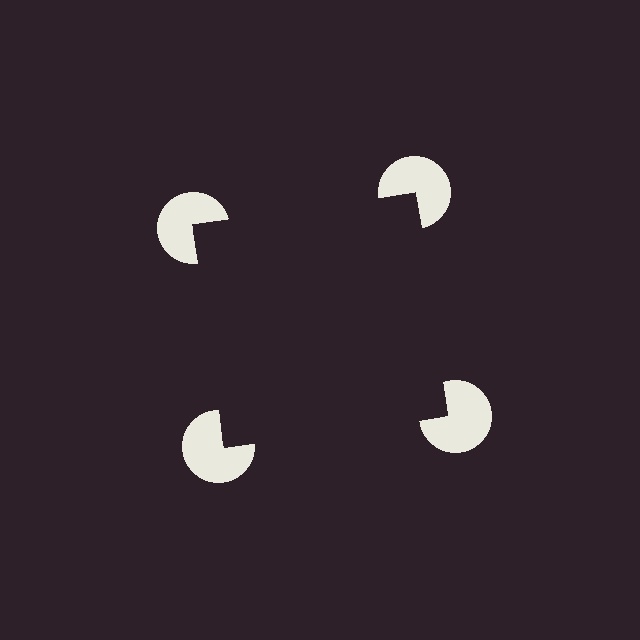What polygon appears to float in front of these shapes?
An illusory square — its edges are inferred from the aligned wedge cuts in the pac-man discs, not physically drawn.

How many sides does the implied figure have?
4 sides.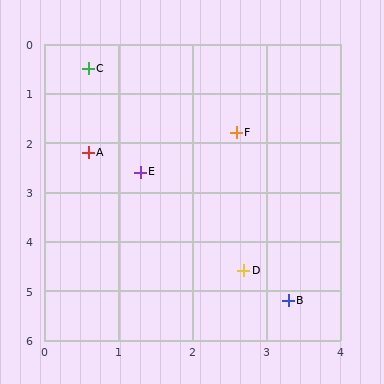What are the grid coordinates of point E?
Point E is at approximately (1.3, 2.6).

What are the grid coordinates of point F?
Point F is at approximately (2.6, 1.8).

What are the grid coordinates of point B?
Point B is at approximately (3.3, 5.2).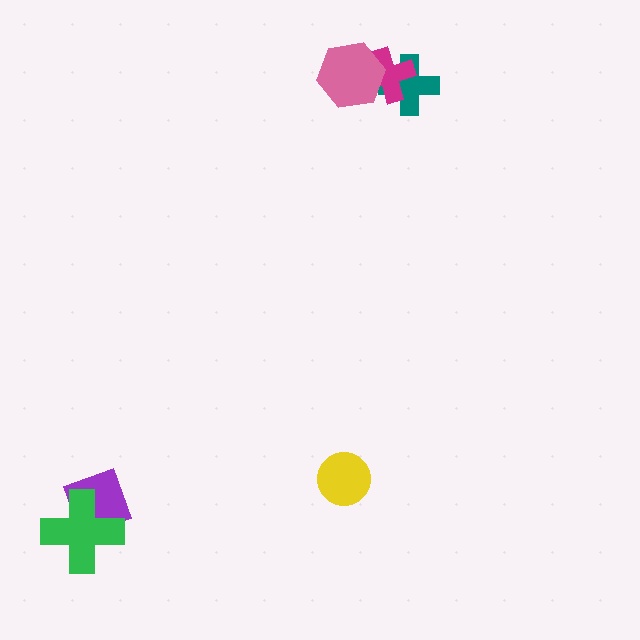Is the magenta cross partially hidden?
Yes, it is partially covered by another shape.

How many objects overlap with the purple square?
1 object overlaps with the purple square.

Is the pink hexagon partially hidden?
No, no other shape covers it.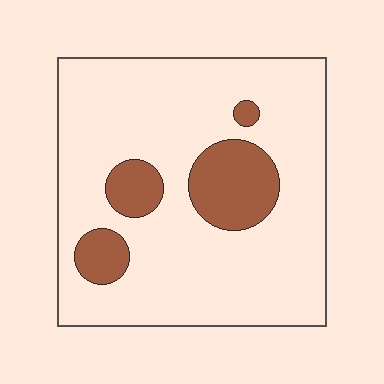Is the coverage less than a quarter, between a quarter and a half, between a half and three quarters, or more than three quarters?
Less than a quarter.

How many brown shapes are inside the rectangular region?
4.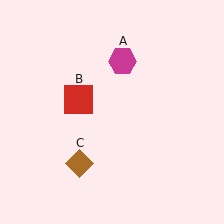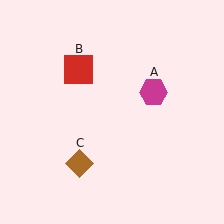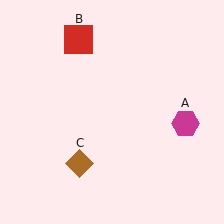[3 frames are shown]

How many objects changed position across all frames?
2 objects changed position: magenta hexagon (object A), red square (object B).